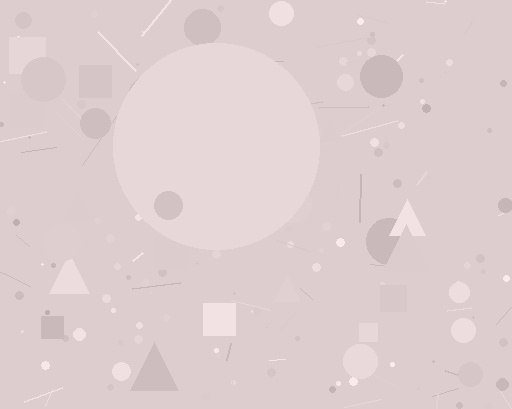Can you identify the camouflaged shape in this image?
The camouflaged shape is a circle.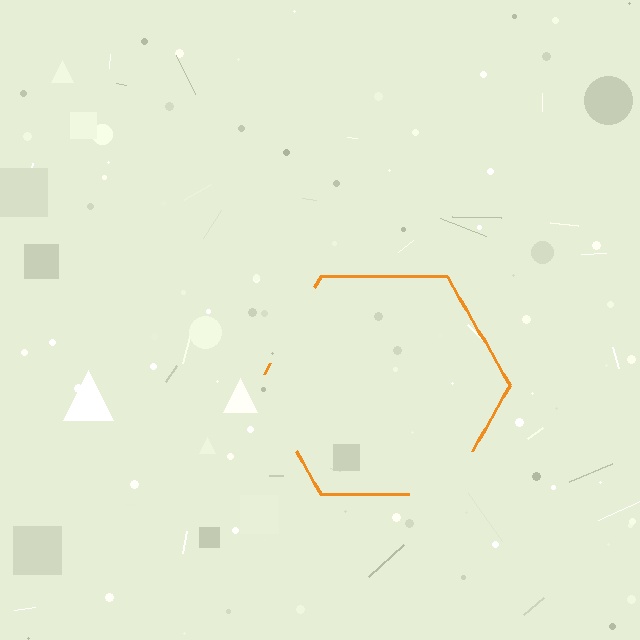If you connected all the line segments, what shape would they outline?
They would outline a hexagon.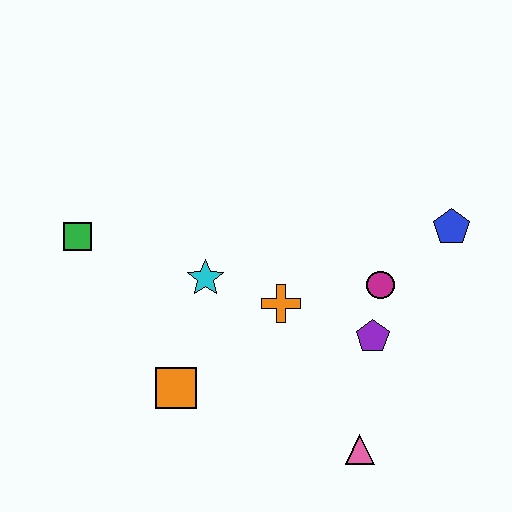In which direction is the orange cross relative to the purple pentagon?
The orange cross is to the left of the purple pentagon.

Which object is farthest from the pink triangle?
The green square is farthest from the pink triangle.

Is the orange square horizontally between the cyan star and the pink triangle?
No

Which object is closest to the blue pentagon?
The magenta circle is closest to the blue pentagon.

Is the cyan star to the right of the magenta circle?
No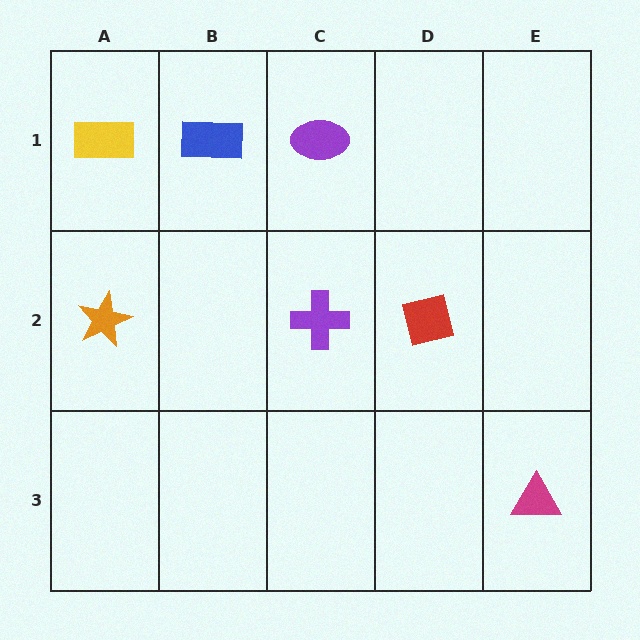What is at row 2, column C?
A purple cross.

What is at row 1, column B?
A blue rectangle.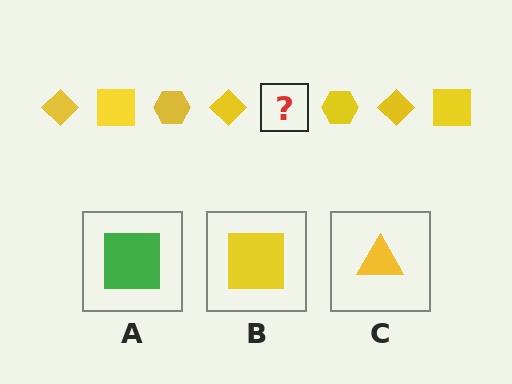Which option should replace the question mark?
Option B.